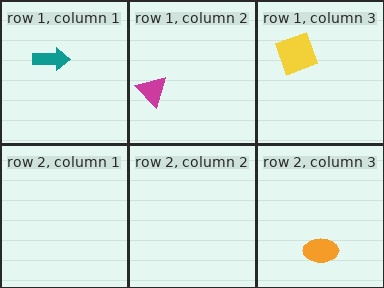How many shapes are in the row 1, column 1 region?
1.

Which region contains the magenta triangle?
The row 1, column 2 region.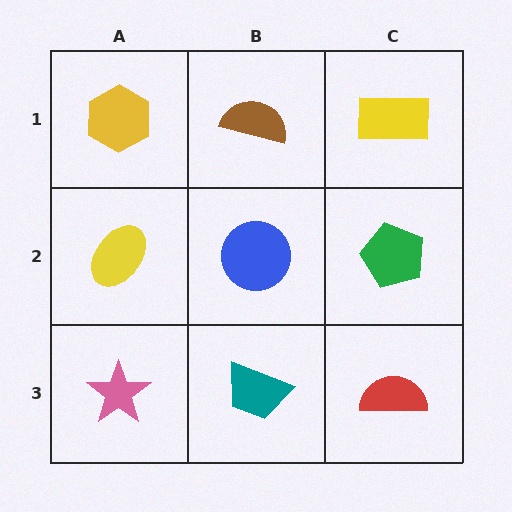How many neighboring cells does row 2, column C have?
3.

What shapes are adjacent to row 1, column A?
A yellow ellipse (row 2, column A), a brown semicircle (row 1, column B).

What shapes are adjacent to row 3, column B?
A blue circle (row 2, column B), a pink star (row 3, column A), a red semicircle (row 3, column C).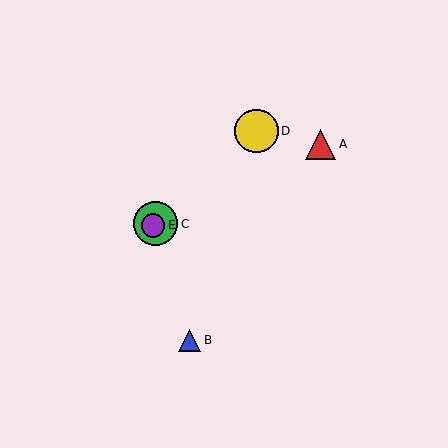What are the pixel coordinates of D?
Object D is at (256, 131).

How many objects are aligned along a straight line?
3 objects (A, C, E) are aligned along a straight line.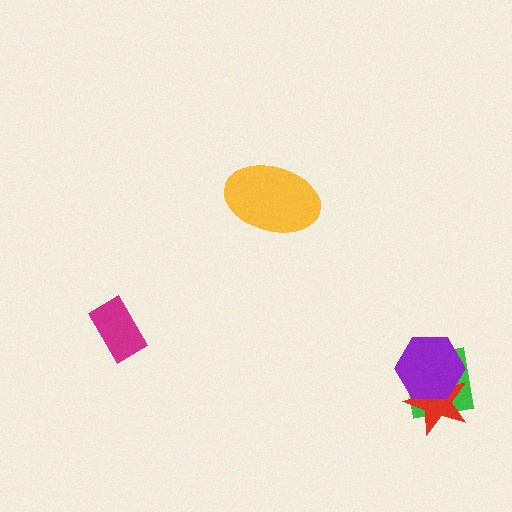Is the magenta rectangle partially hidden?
No, no other shape covers it.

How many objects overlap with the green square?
2 objects overlap with the green square.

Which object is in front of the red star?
The purple hexagon is in front of the red star.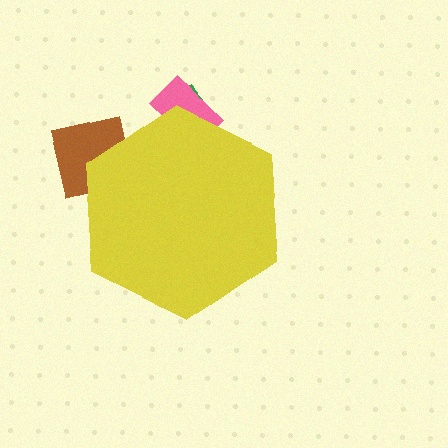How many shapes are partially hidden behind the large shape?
3 shapes are partially hidden.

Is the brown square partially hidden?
Yes, the brown square is partially hidden behind the yellow hexagon.